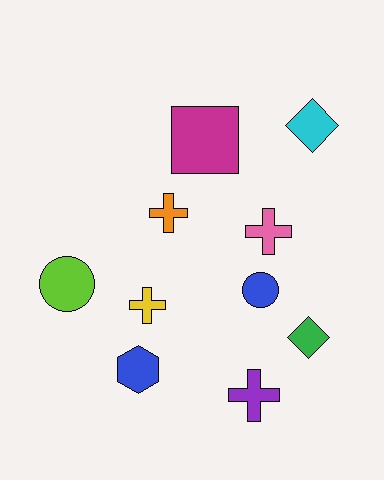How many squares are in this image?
There is 1 square.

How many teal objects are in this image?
There are no teal objects.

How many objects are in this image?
There are 10 objects.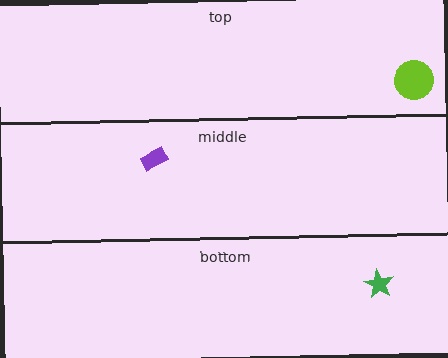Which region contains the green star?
The bottom region.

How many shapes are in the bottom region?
1.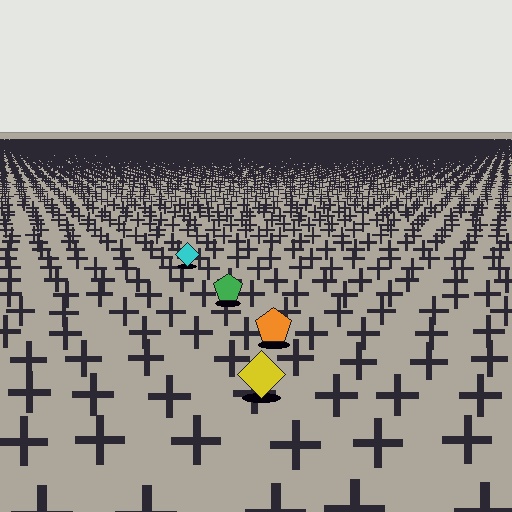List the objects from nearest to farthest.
From nearest to farthest: the yellow diamond, the orange pentagon, the green pentagon, the cyan diamond.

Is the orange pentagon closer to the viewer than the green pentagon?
Yes. The orange pentagon is closer — you can tell from the texture gradient: the ground texture is coarser near it.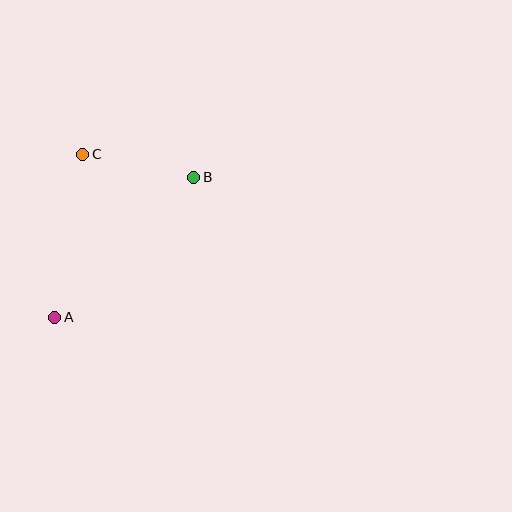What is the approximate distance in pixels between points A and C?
The distance between A and C is approximately 165 pixels.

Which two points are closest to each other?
Points B and C are closest to each other.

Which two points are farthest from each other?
Points A and B are farthest from each other.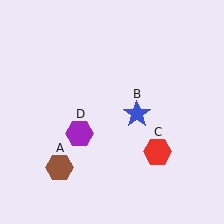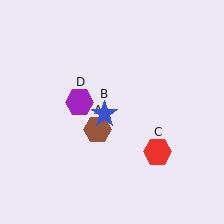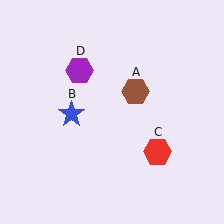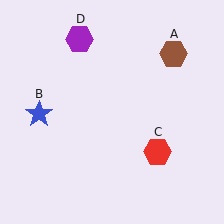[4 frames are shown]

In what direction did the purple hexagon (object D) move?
The purple hexagon (object D) moved up.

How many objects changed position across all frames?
3 objects changed position: brown hexagon (object A), blue star (object B), purple hexagon (object D).